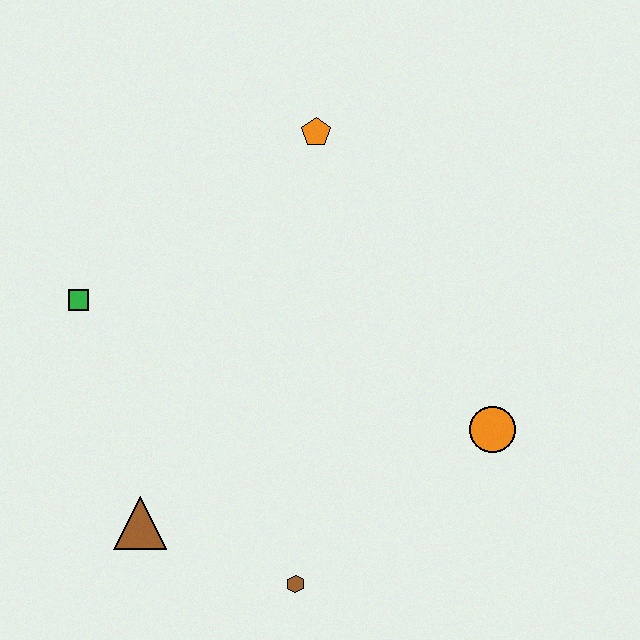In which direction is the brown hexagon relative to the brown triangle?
The brown hexagon is to the right of the brown triangle.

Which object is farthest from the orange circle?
The green square is farthest from the orange circle.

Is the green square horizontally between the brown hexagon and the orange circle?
No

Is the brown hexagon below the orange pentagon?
Yes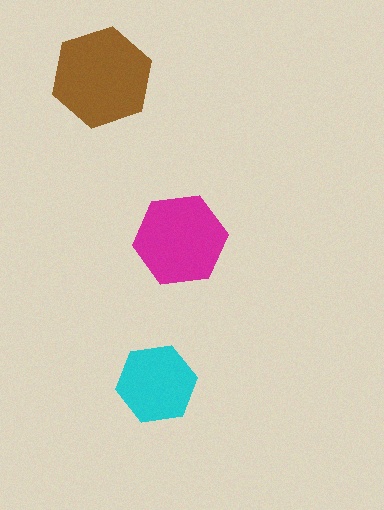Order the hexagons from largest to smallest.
the brown one, the magenta one, the cyan one.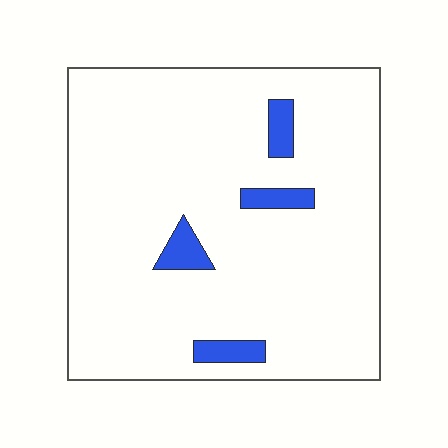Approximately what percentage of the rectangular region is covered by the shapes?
Approximately 5%.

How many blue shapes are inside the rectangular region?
4.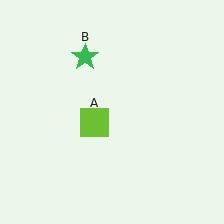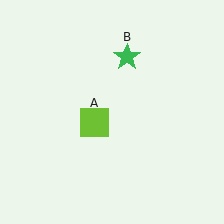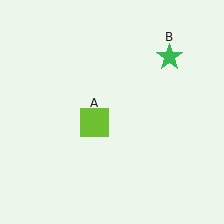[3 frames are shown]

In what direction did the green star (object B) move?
The green star (object B) moved right.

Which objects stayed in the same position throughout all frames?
Lime square (object A) remained stationary.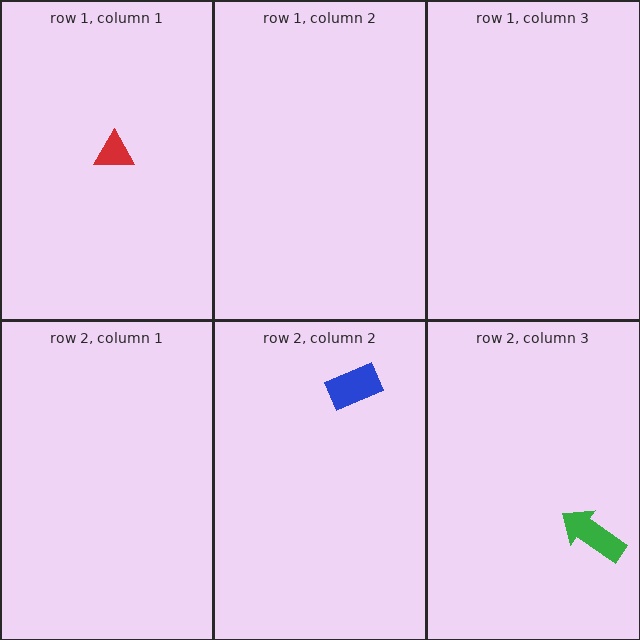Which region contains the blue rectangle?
The row 2, column 2 region.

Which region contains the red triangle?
The row 1, column 1 region.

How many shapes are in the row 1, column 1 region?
1.